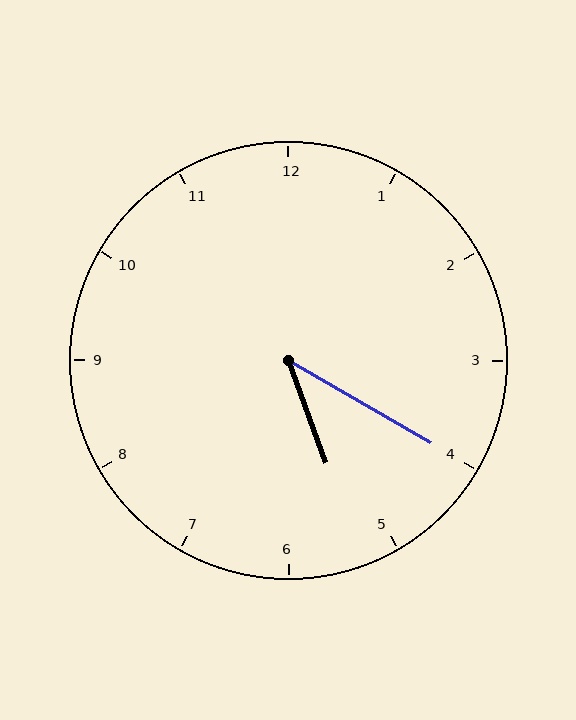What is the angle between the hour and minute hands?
Approximately 40 degrees.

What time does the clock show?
5:20.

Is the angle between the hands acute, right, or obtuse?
It is acute.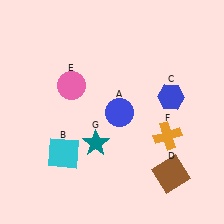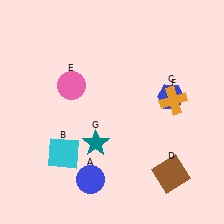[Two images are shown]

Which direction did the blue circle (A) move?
The blue circle (A) moved down.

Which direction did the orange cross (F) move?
The orange cross (F) moved up.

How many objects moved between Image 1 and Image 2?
2 objects moved between the two images.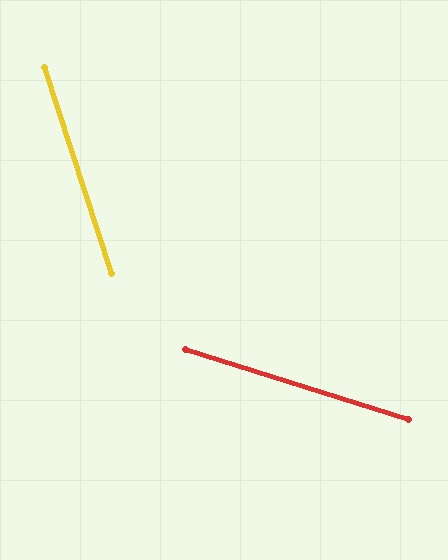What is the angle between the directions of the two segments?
Approximately 55 degrees.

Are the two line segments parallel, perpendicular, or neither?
Neither parallel nor perpendicular — they differ by about 55°.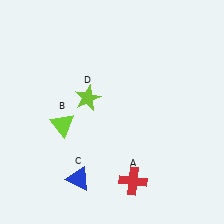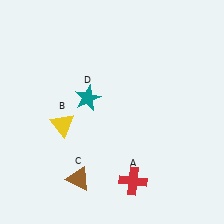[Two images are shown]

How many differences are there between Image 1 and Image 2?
There are 3 differences between the two images.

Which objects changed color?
B changed from lime to yellow. C changed from blue to brown. D changed from lime to teal.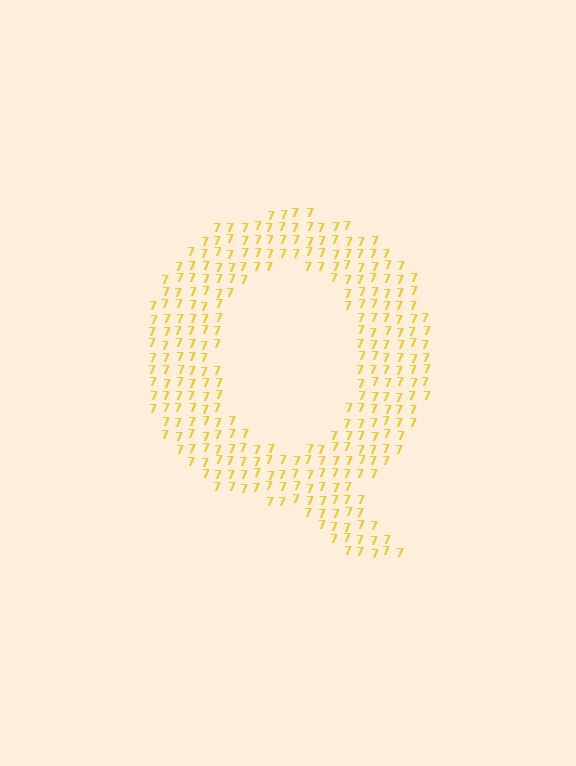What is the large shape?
The large shape is the letter Q.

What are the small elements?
The small elements are digit 7's.